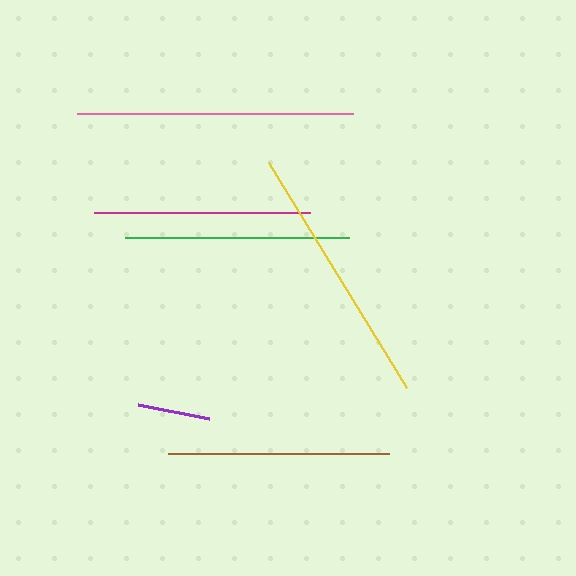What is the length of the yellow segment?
The yellow segment is approximately 264 pixels long.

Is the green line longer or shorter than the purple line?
The green line is longer than the purple line.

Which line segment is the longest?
The pink line is the longest at approximately 277 pixels.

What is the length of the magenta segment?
The magenta segment is approximately 216 pixels long.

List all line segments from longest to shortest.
From longest to shortest: pink, yellow, green, brown, magenta, purple.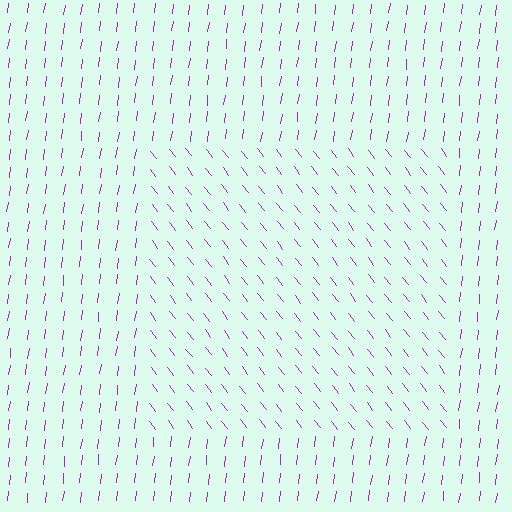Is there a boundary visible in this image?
Yes, there is a texture boundary formed by a change in line orientation.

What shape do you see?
I see a rectangle.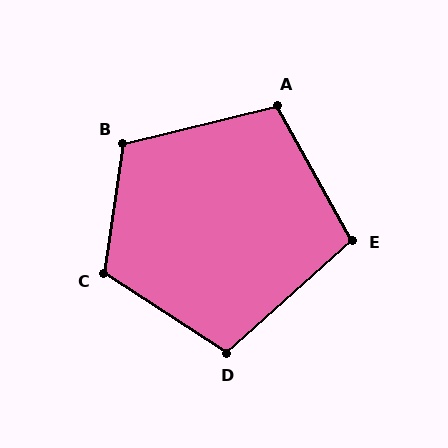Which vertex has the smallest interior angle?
E, at approximately 103 degrees.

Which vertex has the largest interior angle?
C, at approximately 115 degrees.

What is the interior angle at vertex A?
Approximately 106 degrees (obtuse).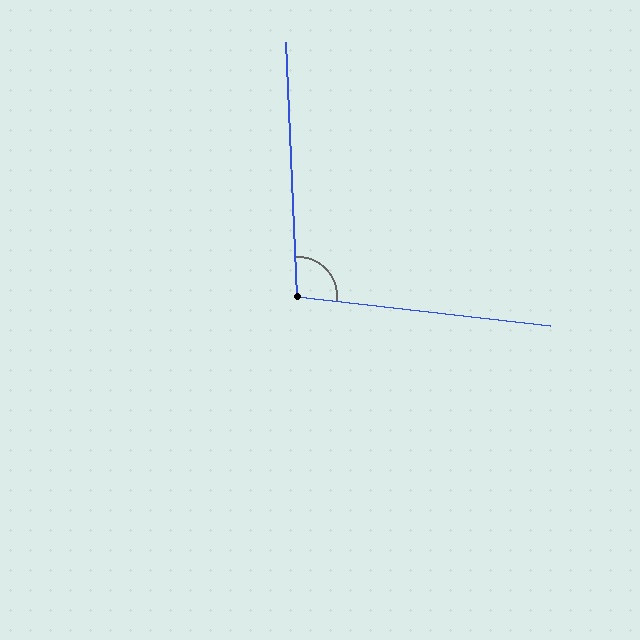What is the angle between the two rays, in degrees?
Approximately 99 degrees.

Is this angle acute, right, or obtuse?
It is obtuse.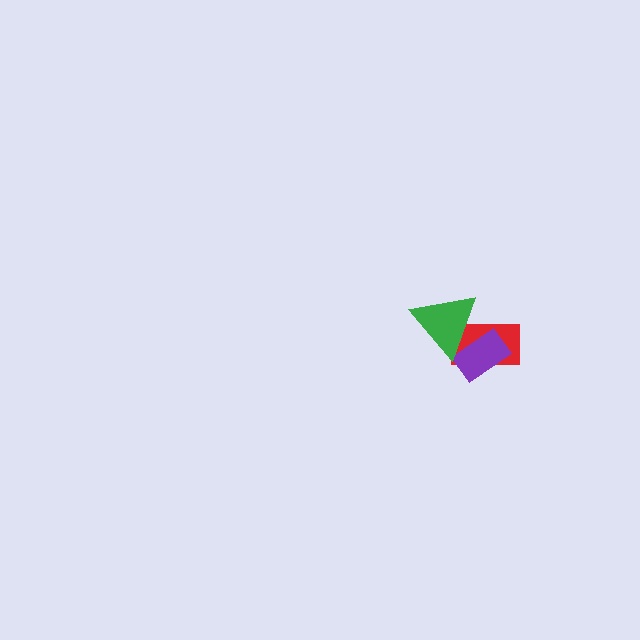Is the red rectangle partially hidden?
Yes, it is partially covered by another shape.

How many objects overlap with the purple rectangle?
2 objects overlap with the purple rectangle.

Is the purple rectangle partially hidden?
Yes, it is partially covered by another shape.